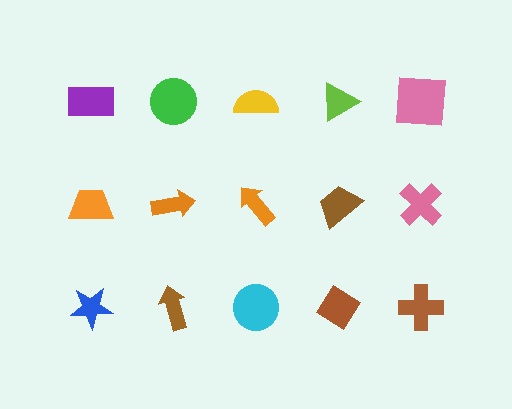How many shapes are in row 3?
5 shapes.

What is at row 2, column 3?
An orange arrow.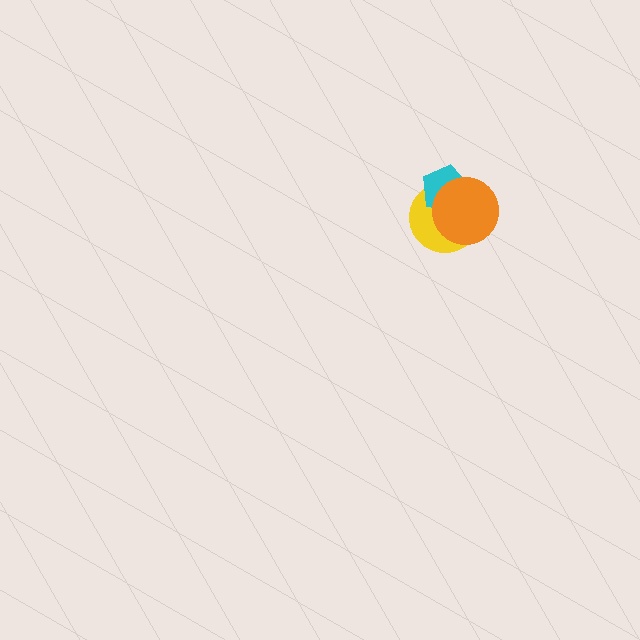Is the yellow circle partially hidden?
Yes, it is partially covered by another shape.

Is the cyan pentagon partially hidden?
Yes, it is partially covered by another shape.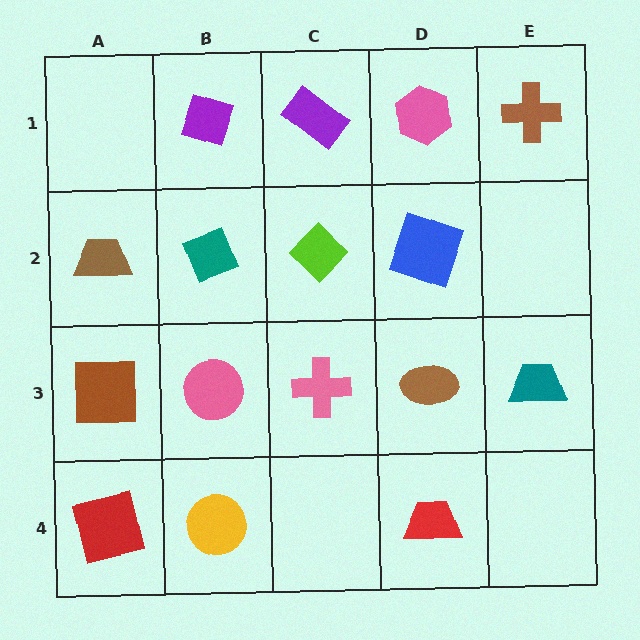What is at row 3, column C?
A pink cross.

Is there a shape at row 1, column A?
No, that cell is empty.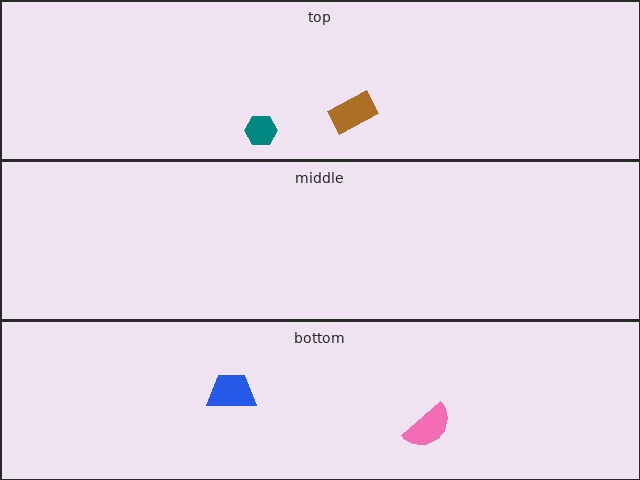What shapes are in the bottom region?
The pink semicircle, the blue trapezoid.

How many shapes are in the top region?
2.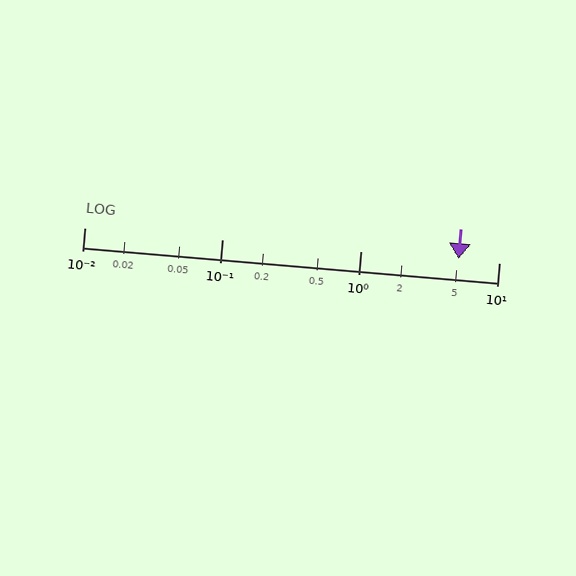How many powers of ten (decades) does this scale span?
The scale spans 3 decades, from 0.01 to 10.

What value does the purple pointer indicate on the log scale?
The pointer indicates approximately 5.1.